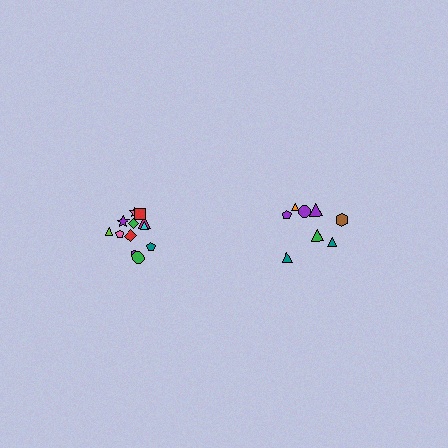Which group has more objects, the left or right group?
The left group.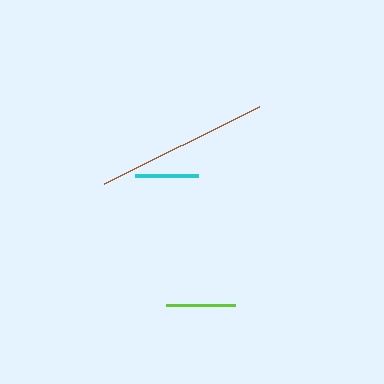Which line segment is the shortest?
The cyan line is the shortest at approximately 63 pixels.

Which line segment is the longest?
The brown line is the longest at approximately 173 pixels.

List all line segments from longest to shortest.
From longest to shortest: brown, lime, cyan.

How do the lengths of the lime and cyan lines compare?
The lime and cyan lines are approximately the same length.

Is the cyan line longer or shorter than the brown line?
The brown line is longer than the cyan line.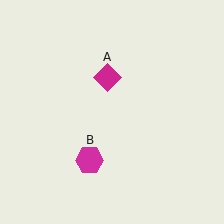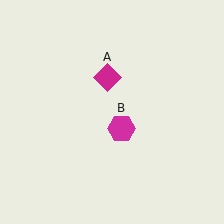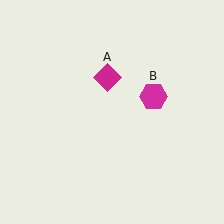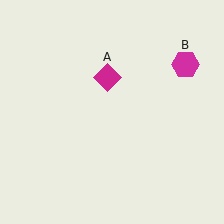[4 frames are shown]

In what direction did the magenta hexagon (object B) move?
The magenta hexagon (object B) moved up and to the right.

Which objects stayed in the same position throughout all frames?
Magenta diamond (object A) remained stationary.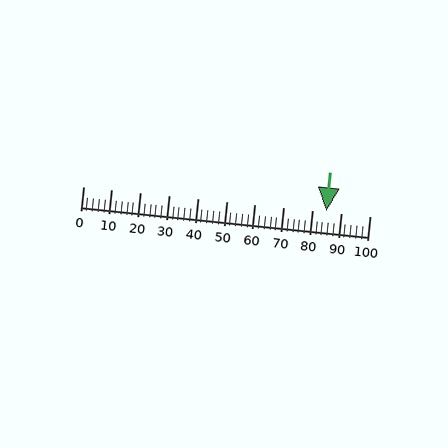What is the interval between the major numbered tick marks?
The major tick marks are spaced 10 units apart.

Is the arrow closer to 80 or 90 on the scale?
The arrow is closer to 80.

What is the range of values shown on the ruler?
The ruler shows values from 0 to 100.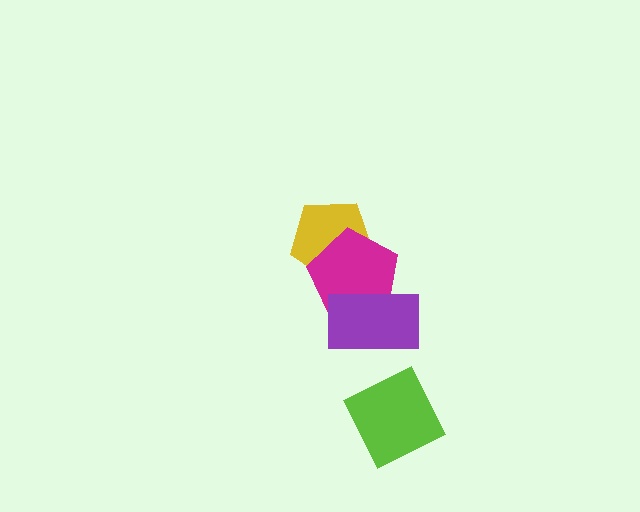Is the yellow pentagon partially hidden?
Yes, it is partially covered by another shape.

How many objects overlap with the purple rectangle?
1 object overlaps with the purple rectangle.